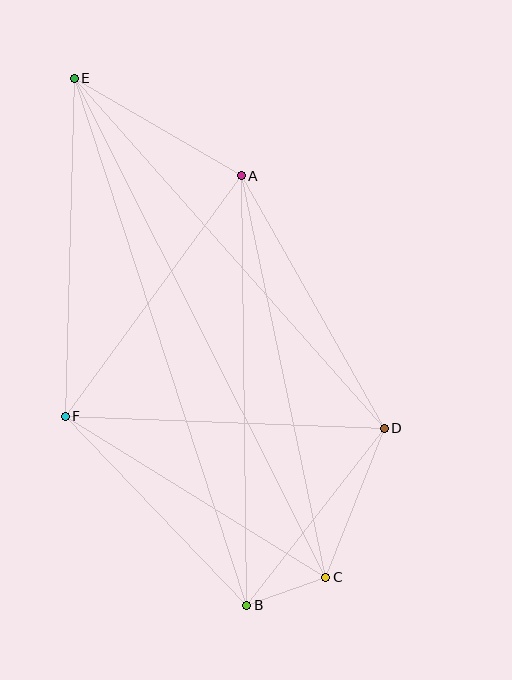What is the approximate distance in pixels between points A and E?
The distance between A and E is approximately 193 pixels.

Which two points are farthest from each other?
Points C and E are farthest from each other.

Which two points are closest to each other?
Points B and C are closest to each other.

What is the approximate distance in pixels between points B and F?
The distance between B and F is approximately 262 pixels.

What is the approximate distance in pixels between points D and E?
The distance between D and E is approximately 468 pixels.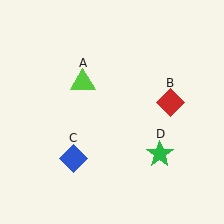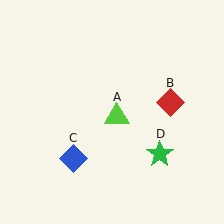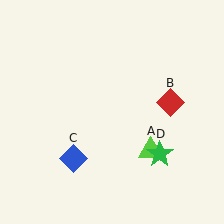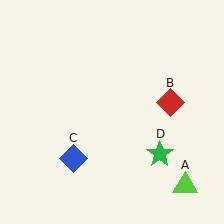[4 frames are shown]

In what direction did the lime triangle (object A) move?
The lime triangle (object A) moved down and to the right.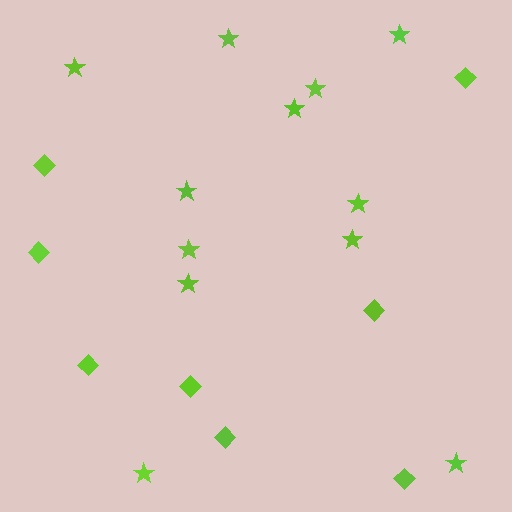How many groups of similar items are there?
There are 2 groups: one group of stars (12) and one group of diamonds (8).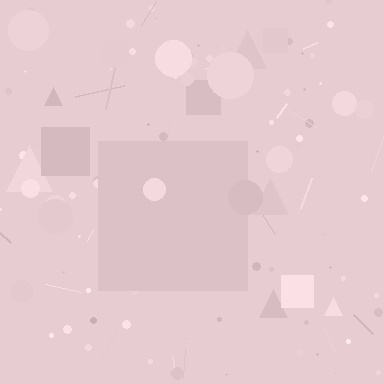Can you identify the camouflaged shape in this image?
The camouflaged shape is a square.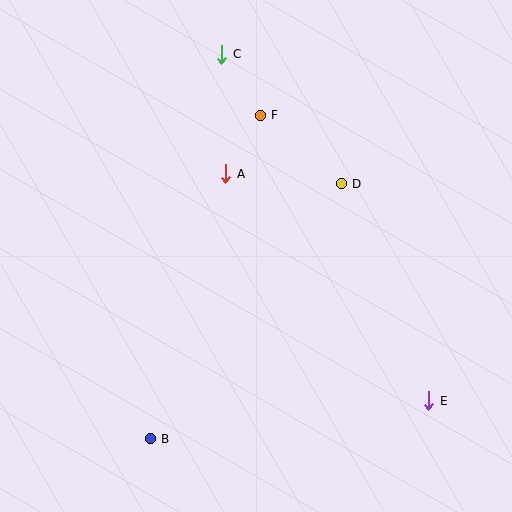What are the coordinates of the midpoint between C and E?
The midpoint between C and E is at (325, 228).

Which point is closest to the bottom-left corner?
Point B is closest to the bottom-left corner.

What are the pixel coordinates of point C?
Point C is at (222, 54).